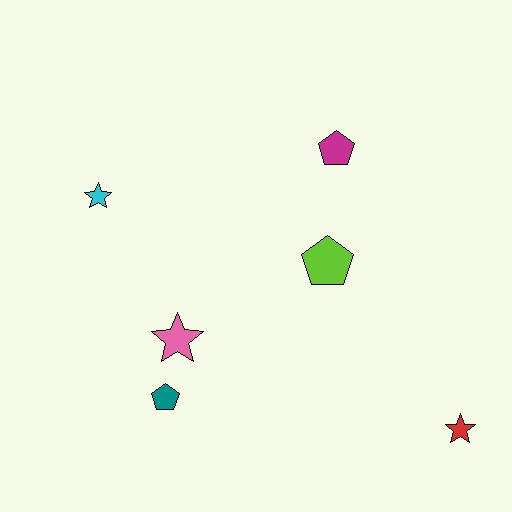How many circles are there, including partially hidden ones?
There are no circles.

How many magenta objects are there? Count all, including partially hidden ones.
There is 1 magenta object.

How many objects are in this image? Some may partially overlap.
There are 6 objects.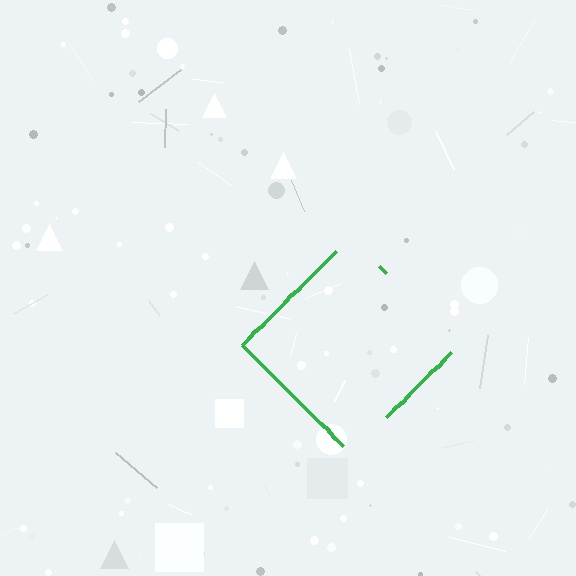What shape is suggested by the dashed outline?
The dashed outline suggests a diamond.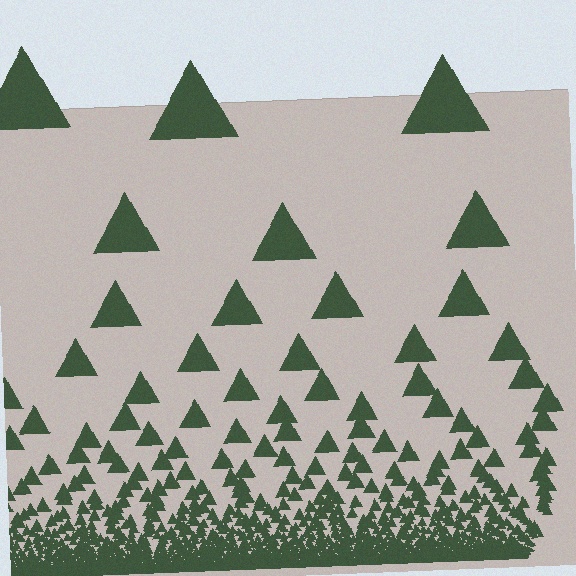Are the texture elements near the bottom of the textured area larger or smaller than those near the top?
Smaller. The gradient is inverted — elements near the bottom are smaller and denser.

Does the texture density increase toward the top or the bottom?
Density increases toward the bottom.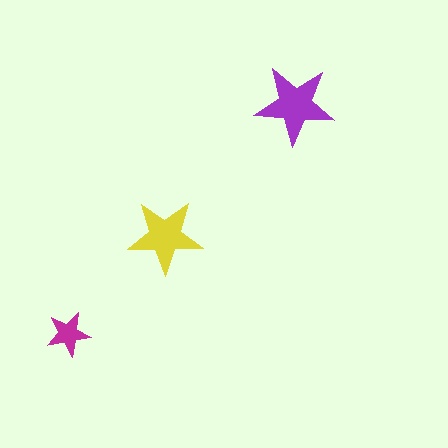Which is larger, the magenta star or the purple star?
The purple one.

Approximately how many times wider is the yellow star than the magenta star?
About 1.5 times wider.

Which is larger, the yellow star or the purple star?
The purple one.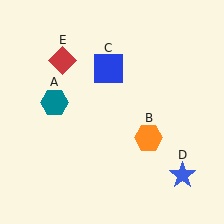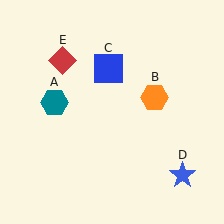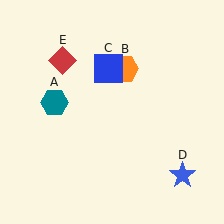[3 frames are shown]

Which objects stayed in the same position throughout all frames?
Teal hexagon (object A) and blue square (object C) and blue star (object D) and red diamond (object E) remained stationary.